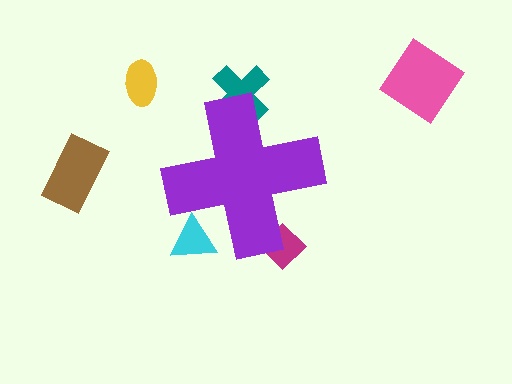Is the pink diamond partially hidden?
No, the pink diamond is fully visible.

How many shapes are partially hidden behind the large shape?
3 shapes are partially hidden.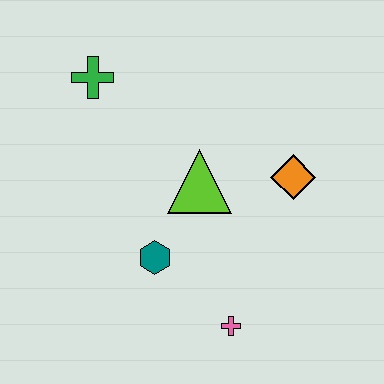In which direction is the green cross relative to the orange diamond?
The green cross is to the left of the orange diamond.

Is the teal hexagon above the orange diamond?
No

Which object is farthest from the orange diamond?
The green cross is farthest from the orange diamond.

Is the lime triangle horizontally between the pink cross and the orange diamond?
No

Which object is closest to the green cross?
The lime triangle is closest to the green cross.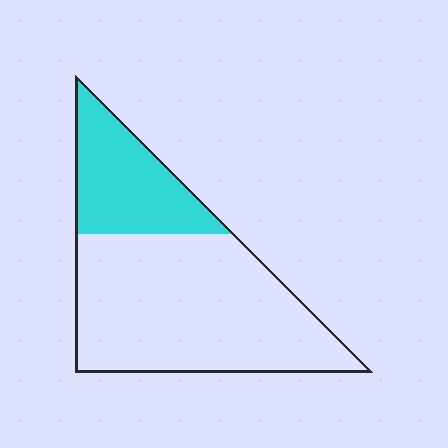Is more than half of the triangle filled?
No.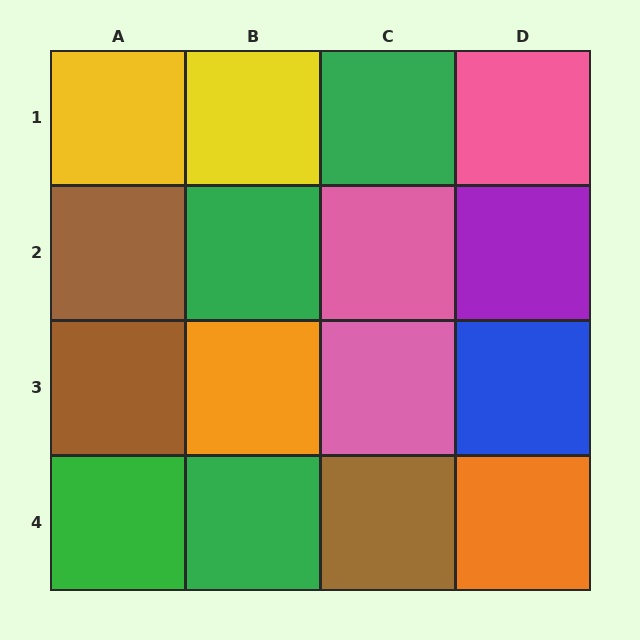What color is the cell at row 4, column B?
Green.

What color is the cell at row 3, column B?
Orange.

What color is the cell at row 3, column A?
Brown.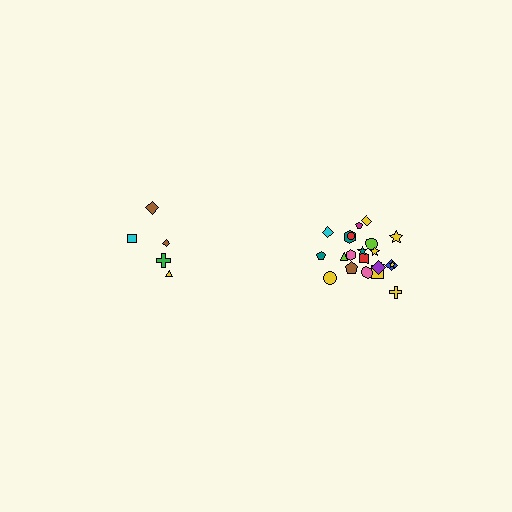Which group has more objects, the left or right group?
The right group.